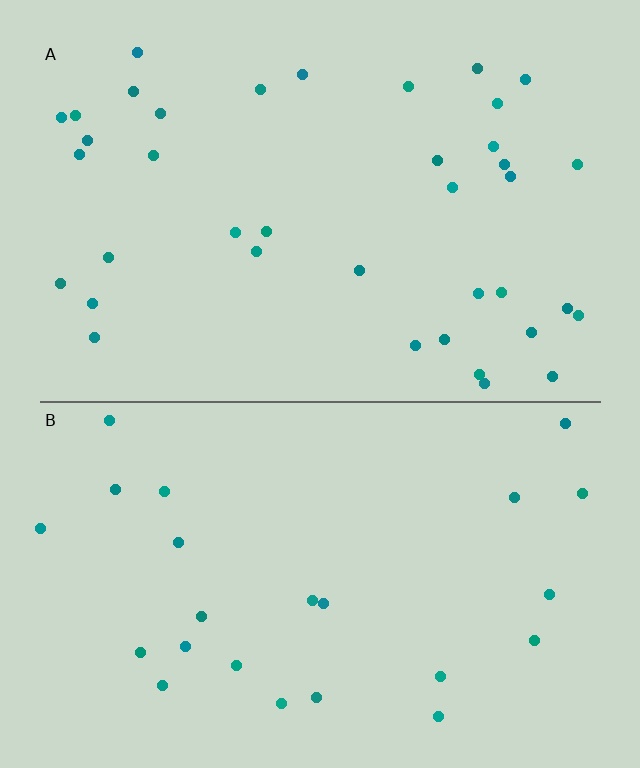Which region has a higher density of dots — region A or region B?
A (the top).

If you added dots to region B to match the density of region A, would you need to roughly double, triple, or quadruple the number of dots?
Approximately double.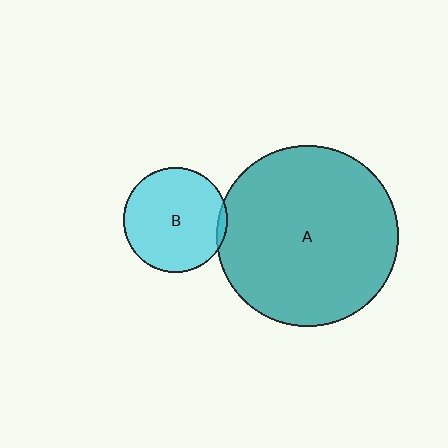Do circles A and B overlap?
Yes.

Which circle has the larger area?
Circle A (teal).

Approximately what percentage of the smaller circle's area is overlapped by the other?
Approximately 5%.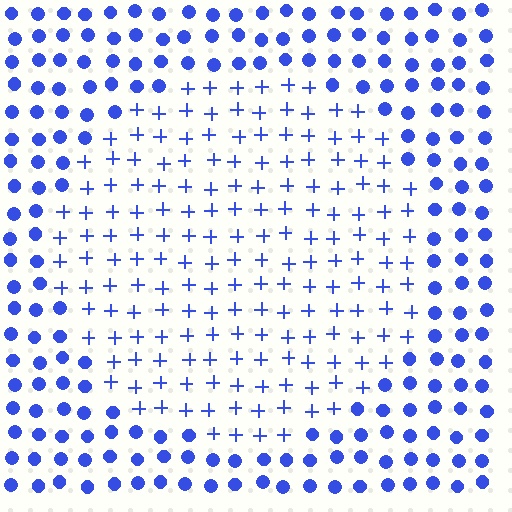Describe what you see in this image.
The image is filled with small blue elements arranged in a uniform grid. A circle-shaped region contains plus signs, while the surrounding area contains circles. The boundary is defined purely by the change in element shape.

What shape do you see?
I see a circle.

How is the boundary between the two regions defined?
The boundary is defined by a change in element shape: plus signs inside vs. circles outside. All elements share the same color and spacing.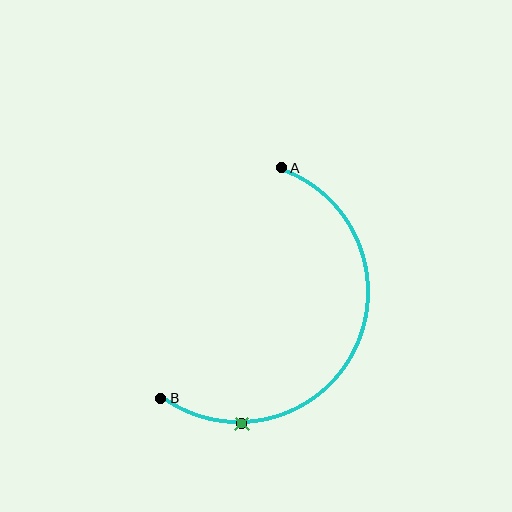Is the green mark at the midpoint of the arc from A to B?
No. The green mark lies on the arc but is closer to endpoint B. The arc midpoint would be at the point on the curve equidistant along the arc from both A and B.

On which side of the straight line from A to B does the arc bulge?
The arc bulges to the right of the straight line connecting A and B.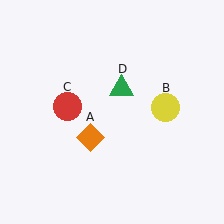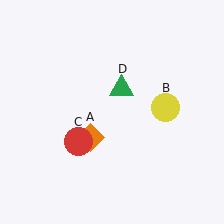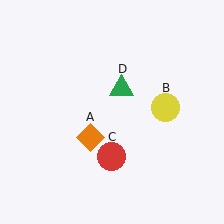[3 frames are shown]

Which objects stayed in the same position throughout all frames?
Orange diamond (object A) and yellow circle (object B) and green triangle (object D) remained stationary.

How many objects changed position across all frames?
1 object changed position: red circle (object C).